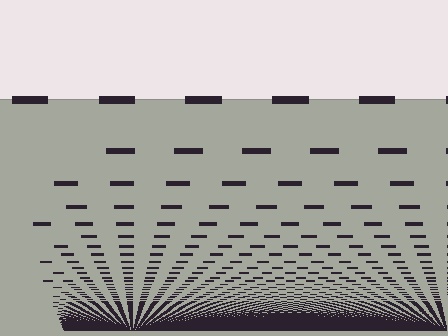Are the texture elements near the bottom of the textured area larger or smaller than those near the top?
Smaller. The gradient is inverted — elements near the bottom are smaller and denser.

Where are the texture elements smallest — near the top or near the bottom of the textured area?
Near the bottom.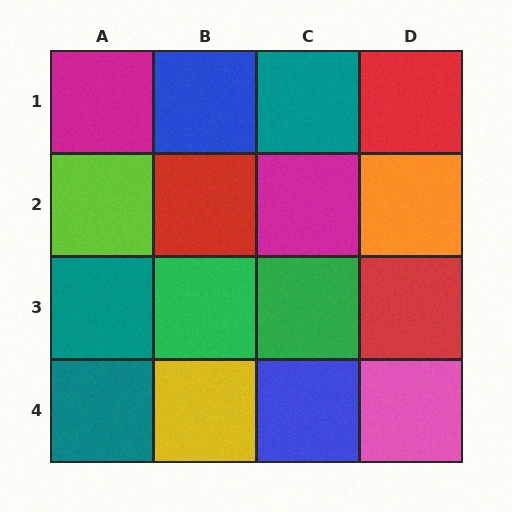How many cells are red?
3 cells are red.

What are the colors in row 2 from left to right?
Lime, red, magenta, orange.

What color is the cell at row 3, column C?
Green.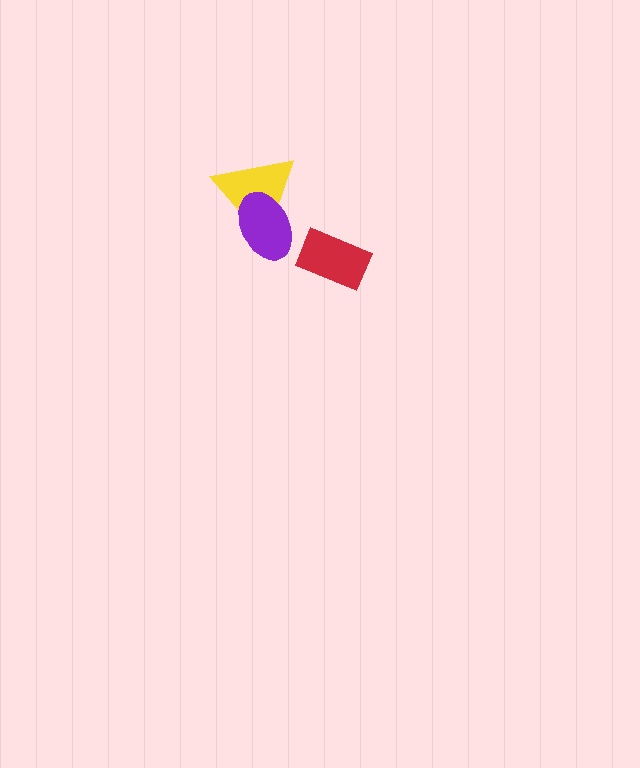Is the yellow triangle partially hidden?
Yes, it is partially covered by another shape.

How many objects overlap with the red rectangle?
0 objects overlap with the red rectangle.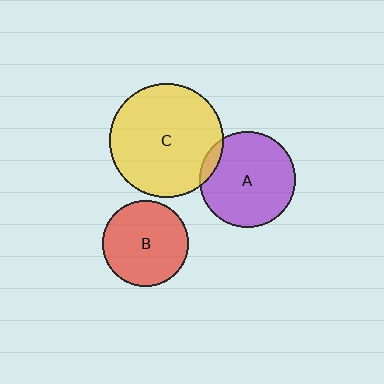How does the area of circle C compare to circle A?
Approximately 1.4 times.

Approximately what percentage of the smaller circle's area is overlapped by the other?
Approximately 5%.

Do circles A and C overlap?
Yes.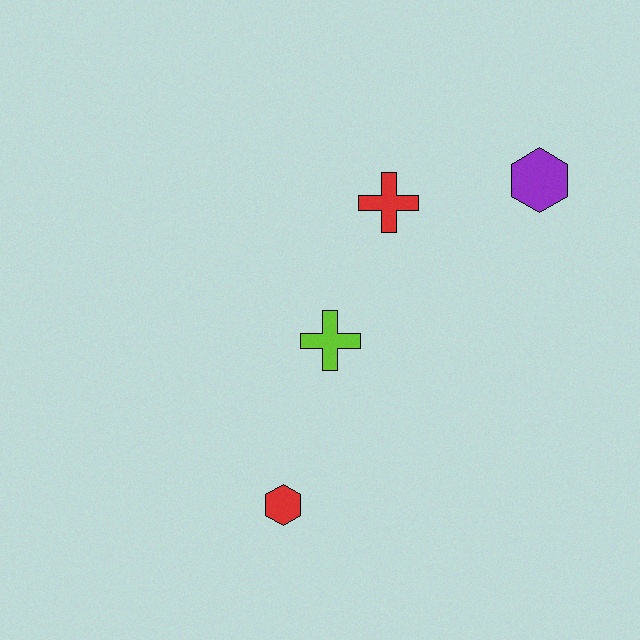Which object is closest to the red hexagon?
The lime cross is closest to the red hexagon.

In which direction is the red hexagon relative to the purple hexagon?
The red hexagon is below the purple hexagon.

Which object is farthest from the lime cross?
The purple hexagon is farthest from the lime cross.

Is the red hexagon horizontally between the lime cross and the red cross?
No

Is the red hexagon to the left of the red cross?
Yes